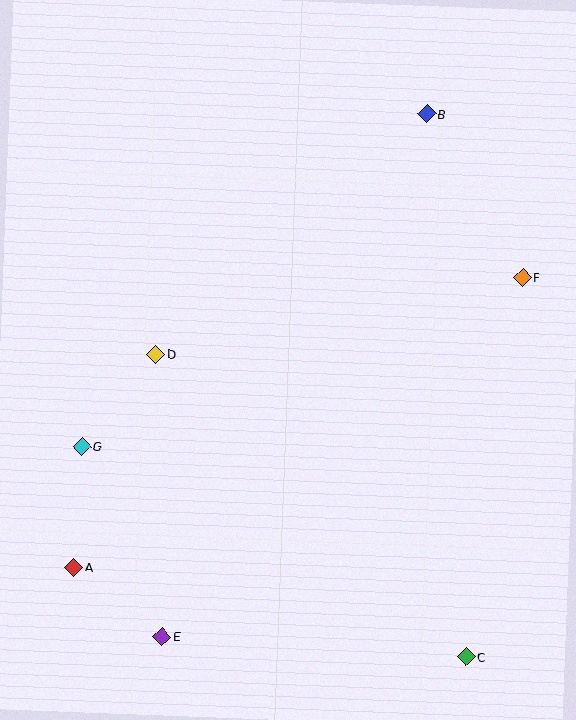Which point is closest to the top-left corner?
Point D is closest to the top-left corner.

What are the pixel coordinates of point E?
Point E is at (162, 637).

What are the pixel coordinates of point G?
Point G is at (82, 447).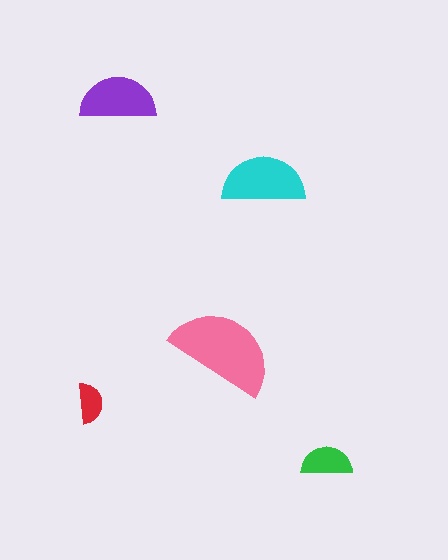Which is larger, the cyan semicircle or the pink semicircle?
The pink one.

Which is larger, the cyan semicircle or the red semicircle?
The cyan one.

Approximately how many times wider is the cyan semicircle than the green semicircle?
About 1.5 times wider.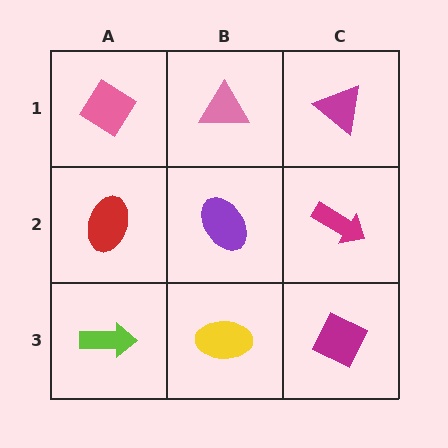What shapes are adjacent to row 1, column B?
A purple ellipse (row 2, column B), a pink diamond (row 1, column A), a magenta triangle (row 1, column C).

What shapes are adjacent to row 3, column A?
A red ellipse (row 2, column A), a yellow ellipse (row 3, column B).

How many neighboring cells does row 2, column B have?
4.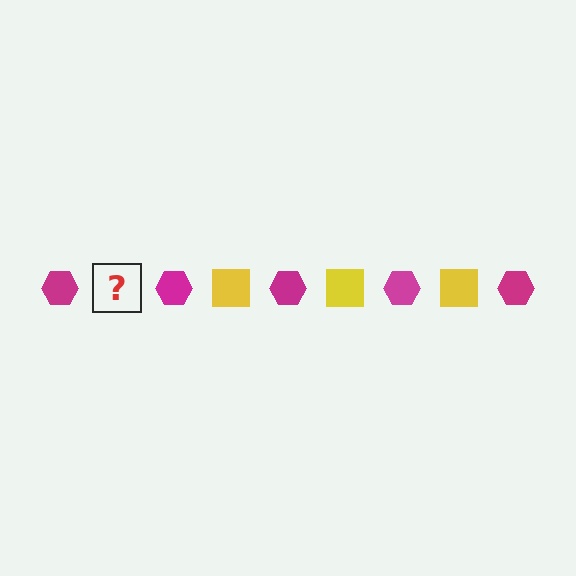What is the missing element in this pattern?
The missing element is a yellow square.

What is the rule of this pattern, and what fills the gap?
The rule is that the pattern alternates between magenta hexagon and yellow square. The gap should be filled with a yellow square.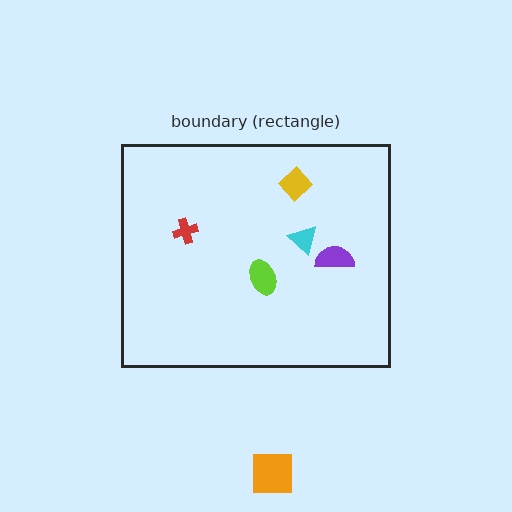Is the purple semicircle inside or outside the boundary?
Inside.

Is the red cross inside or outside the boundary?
Inside.